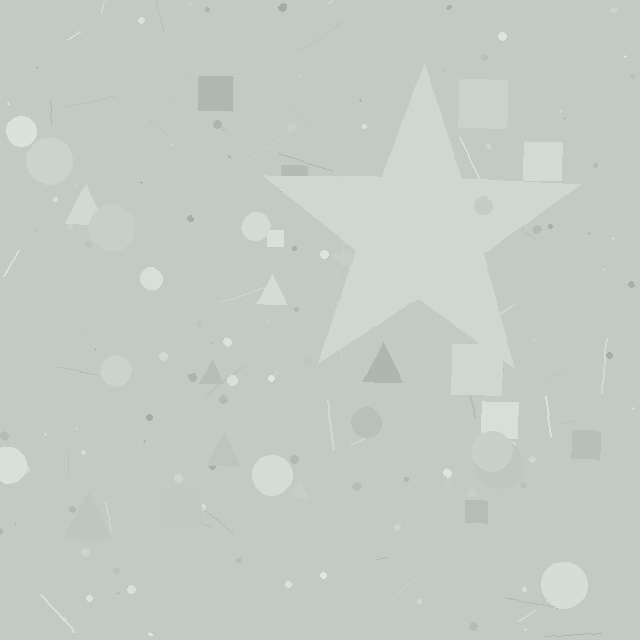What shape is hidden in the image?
A star is hidden in the image.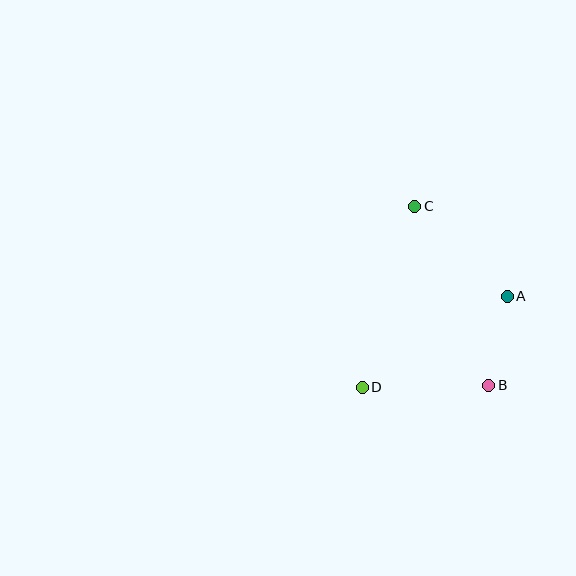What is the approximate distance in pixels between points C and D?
The distance between C and D is approximately 188 pixels.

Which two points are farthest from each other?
Points B and C are farthest from each other.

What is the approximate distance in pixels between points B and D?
The distance between B and D is approximately 127 pixels.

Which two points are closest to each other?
Points A and B are closest to each other.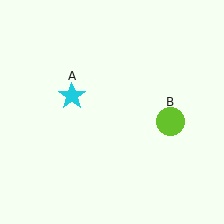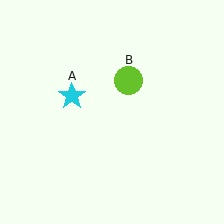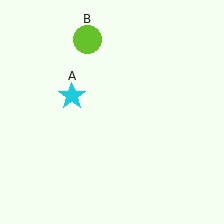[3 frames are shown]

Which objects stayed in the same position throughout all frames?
Cyan star (object A) remained stationary.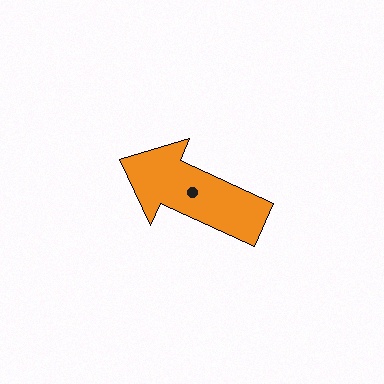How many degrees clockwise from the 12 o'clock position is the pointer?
Approximately 294 degrees.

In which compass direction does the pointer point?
Northwest.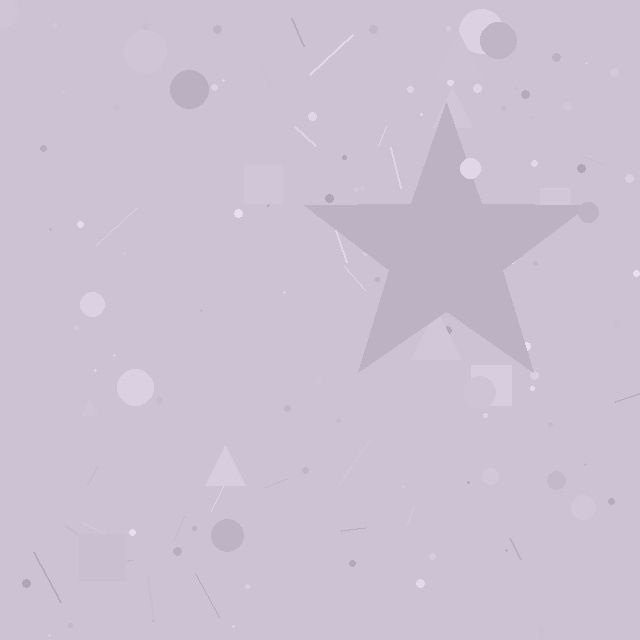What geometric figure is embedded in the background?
A star is embedded in the background.